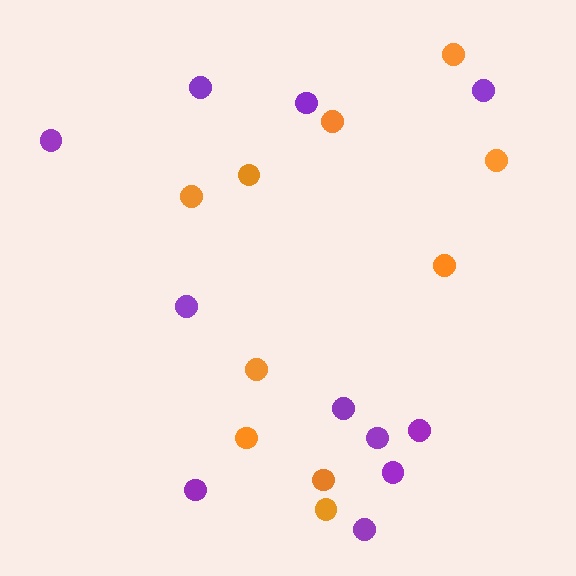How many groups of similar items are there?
There are 2 groups: one group of purple circles (11) and one group of orange circles (10).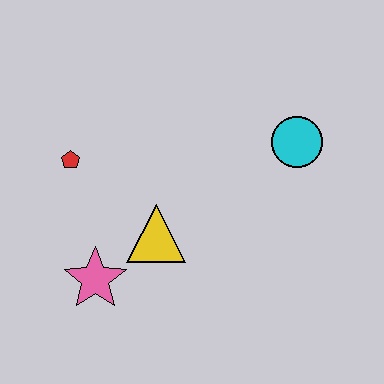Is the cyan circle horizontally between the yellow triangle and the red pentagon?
No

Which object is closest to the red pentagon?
The yellow triangle is closest to the red pentagon.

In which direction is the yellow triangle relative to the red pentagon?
The yellow triangle is to the right of the red pentagon.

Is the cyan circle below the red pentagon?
No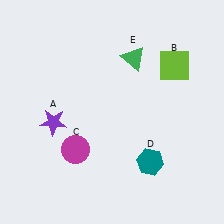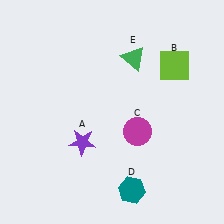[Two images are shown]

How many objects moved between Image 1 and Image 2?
3 objects moved between the two images.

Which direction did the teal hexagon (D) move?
The teal hexagon (D) moved down.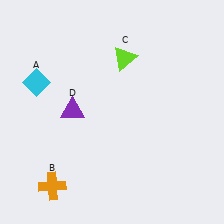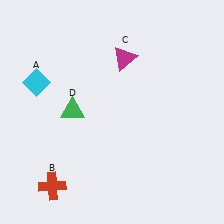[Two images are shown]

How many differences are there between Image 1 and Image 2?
There are 3 differences between the two images.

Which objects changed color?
B changed from orange to red. C changed from lime to magenta. D changed from purple to green.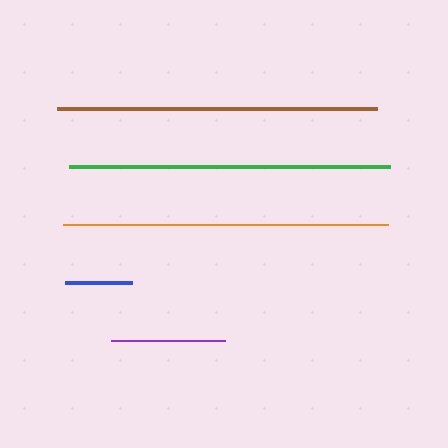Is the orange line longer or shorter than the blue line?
The orange line is longer than the blue line.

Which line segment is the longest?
The orange line is the longest at approximately 325 pixels.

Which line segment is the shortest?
The blue line is the shortest at approximately 67 pixels.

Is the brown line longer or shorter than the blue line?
The brown line is longer than the blue line.